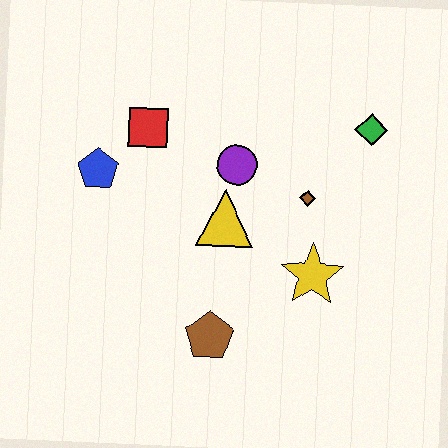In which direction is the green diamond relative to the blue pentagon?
The green diamond is to the right of the blue pentagon.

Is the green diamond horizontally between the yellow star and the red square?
No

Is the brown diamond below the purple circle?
Yes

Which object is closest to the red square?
The blue pentagon is closest to the red square.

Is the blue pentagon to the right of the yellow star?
No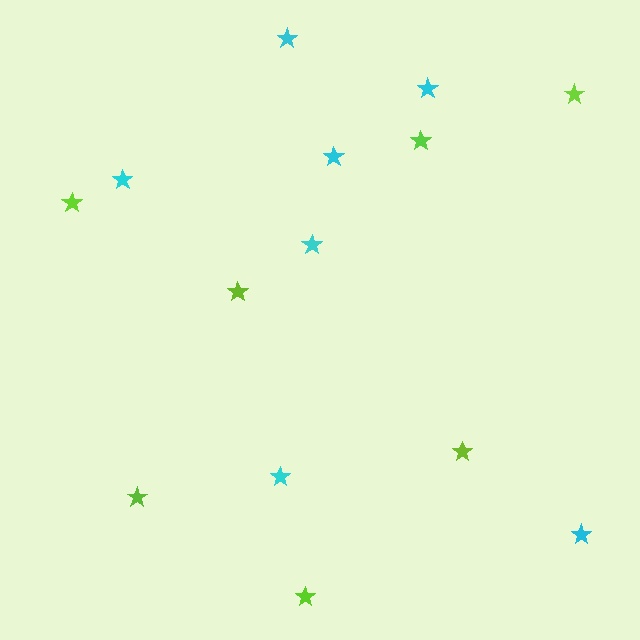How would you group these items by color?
There are 2 groups: one group of lime stars (7) and one group of cyan stars (7).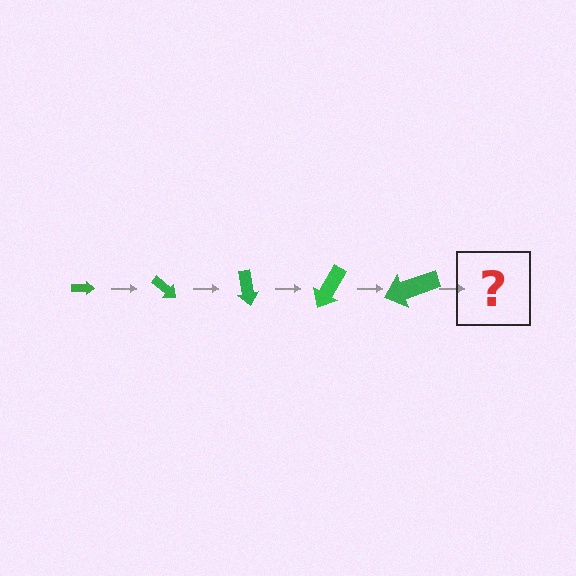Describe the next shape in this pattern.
It should be an arrow, larger than the previous one and rotated 200 degrees from the start.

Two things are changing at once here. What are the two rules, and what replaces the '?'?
The two rules are that the arrow grows larger each step and it rotates 40 degrees each step. The '?' should be an arrow, larger than the previous one and rotated 200 degrees from the start.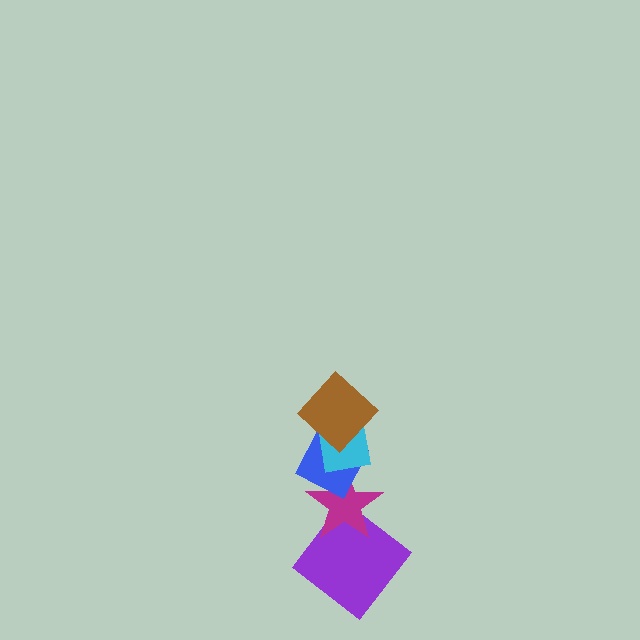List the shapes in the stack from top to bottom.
From top to bottom: the brown diamond, the cyan square, the blue diamond, the magenta star, the purple diamond.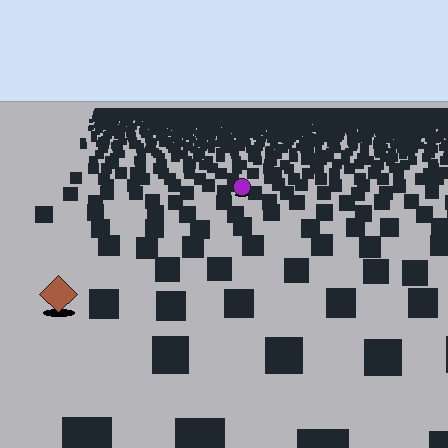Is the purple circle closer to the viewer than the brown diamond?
No. The brown diamond is closer — you can tell from the texture gradient: the ground texture is coarser near it.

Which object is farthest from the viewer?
The purple circle is farthest from the viewer. It appears smaller and the ground texture around it is denser.